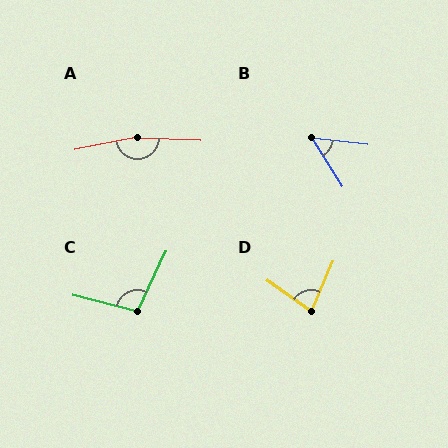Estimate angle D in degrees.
Approximately 77 degrees.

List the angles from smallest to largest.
B (51°), D (77°), C (101°), A (167°).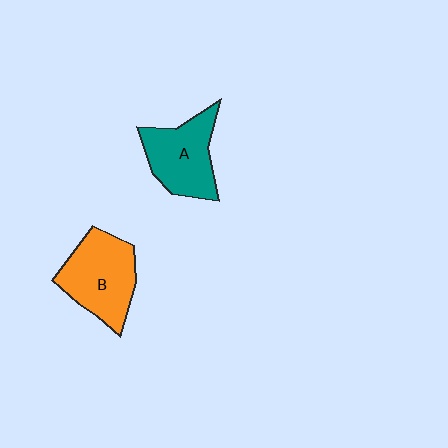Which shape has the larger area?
Shape B (orange).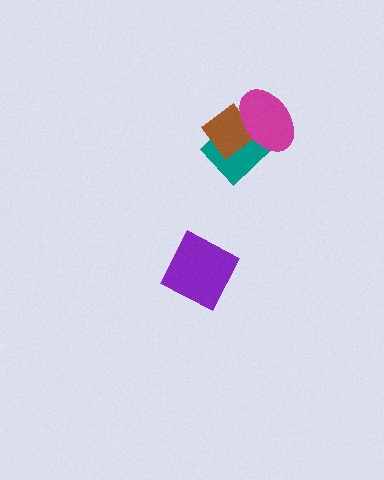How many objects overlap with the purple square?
0 objects overlap with the purple square.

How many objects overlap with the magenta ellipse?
2 objects overlap with the magenta ellipse.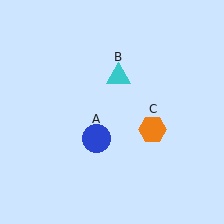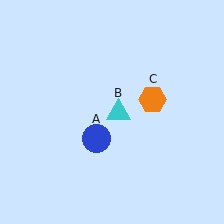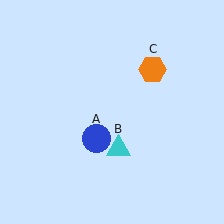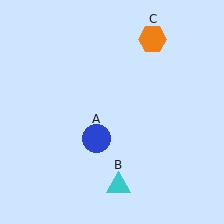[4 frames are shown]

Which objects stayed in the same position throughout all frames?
Blue circle (object A) remained stationary.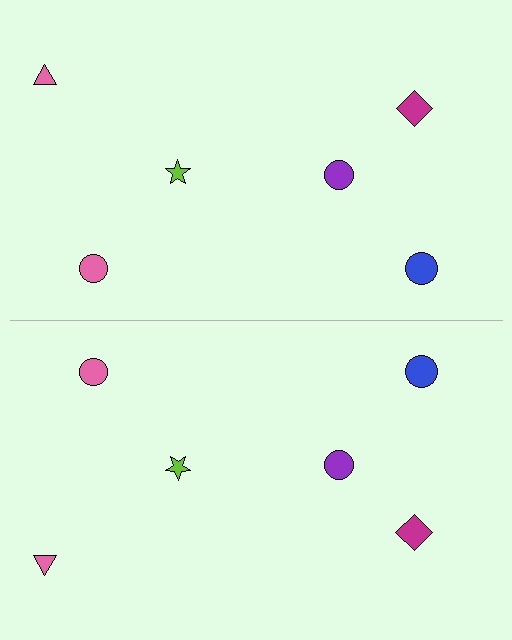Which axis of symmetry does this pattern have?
The pattern has a horizontal axis of symmetry running through the center of the image.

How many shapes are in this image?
There are 12 shapes in this image.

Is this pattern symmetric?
Yes, this pattern has bilateral (reflection) symmetry.